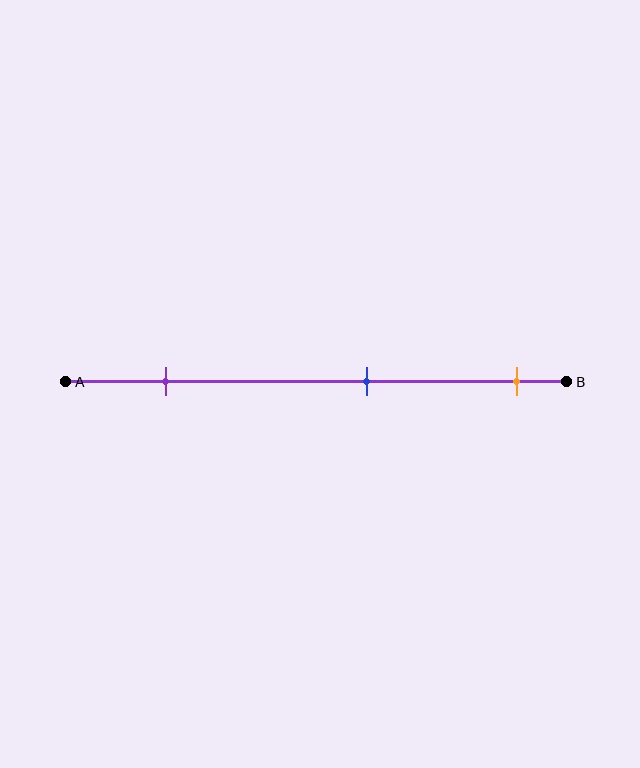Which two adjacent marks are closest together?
The blue and orange marks are the closest adjacent pair.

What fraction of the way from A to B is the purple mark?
The purple mark is approximately 20% (0.2) of the way from A to B.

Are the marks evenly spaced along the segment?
Yes, the marks are approximately evenly spaced.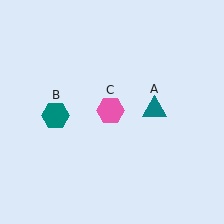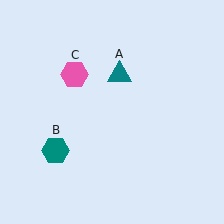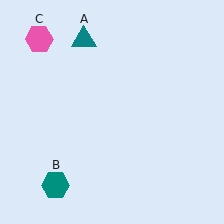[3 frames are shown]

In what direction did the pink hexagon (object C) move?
The pink hexagon (object C) moved up and to the left.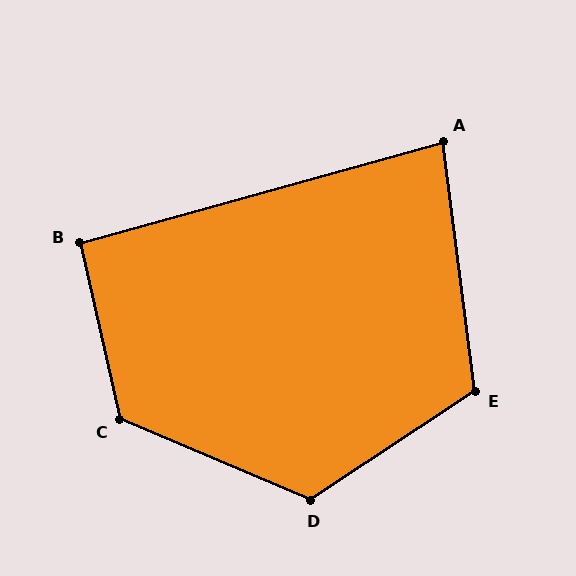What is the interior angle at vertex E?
Approximately 116 degrees (obtuse).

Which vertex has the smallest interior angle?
A, at approximately 82 degrees.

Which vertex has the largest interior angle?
C, at approximately 126 degrees.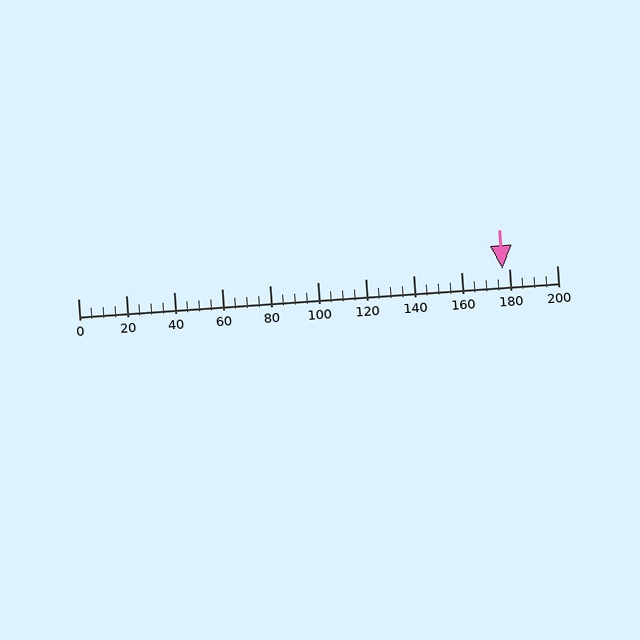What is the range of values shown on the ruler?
The ruler shows values from 0 to 200.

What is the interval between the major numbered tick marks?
The major tick marks are spaced 20 units apart.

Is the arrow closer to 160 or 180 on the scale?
The arrow is closer to 180.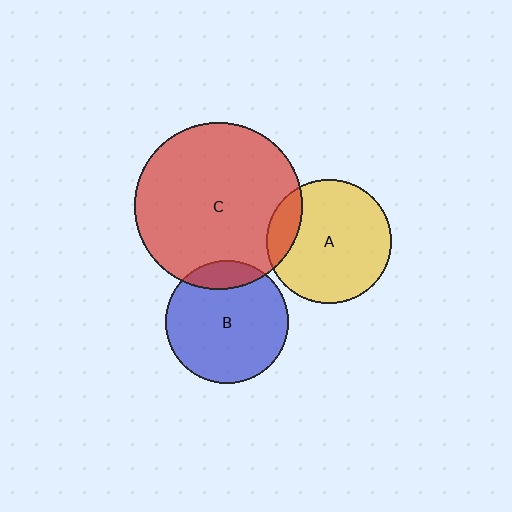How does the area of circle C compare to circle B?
Approximately 1.8 times.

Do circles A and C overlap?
Yes.